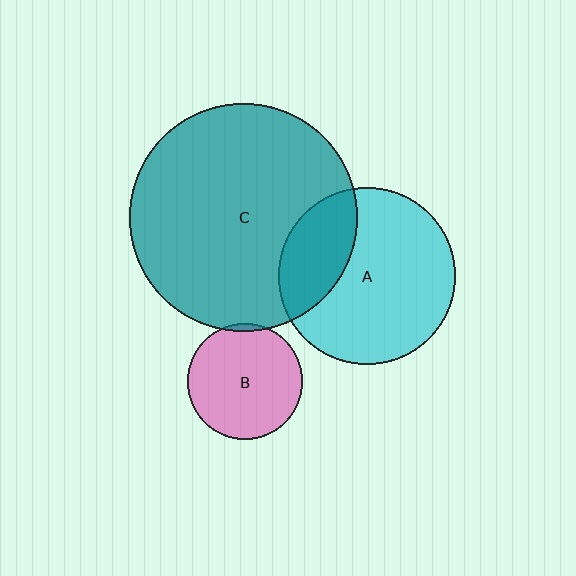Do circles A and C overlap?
Yes.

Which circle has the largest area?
Circle C (teal).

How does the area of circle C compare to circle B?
Approximately 3.9 times.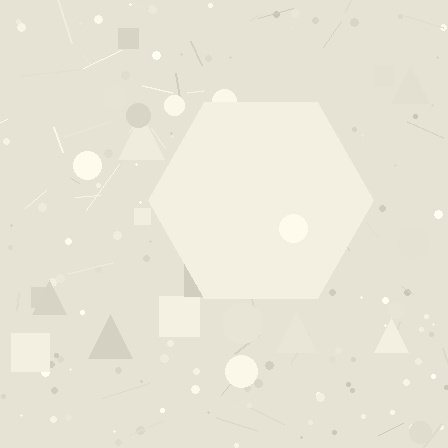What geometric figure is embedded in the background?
A hexagon is embedded in the background.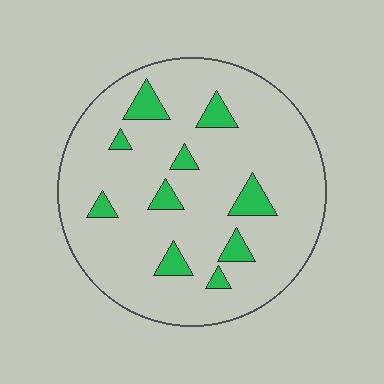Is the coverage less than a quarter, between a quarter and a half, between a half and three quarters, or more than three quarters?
Less than a quarter.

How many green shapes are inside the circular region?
10.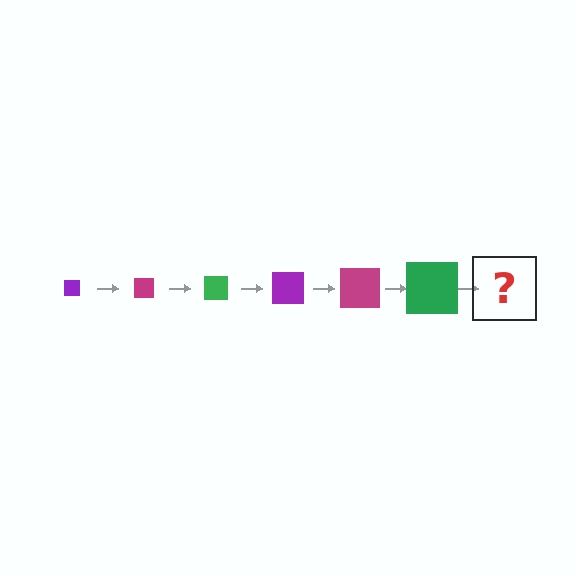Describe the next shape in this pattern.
It should be a purple square, larger than the previous one.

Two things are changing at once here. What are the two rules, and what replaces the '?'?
The two rules are that the square grows larger each step and the color cycles through purple, magenta, and green. The '?' should be a purple square, larger than the previous one.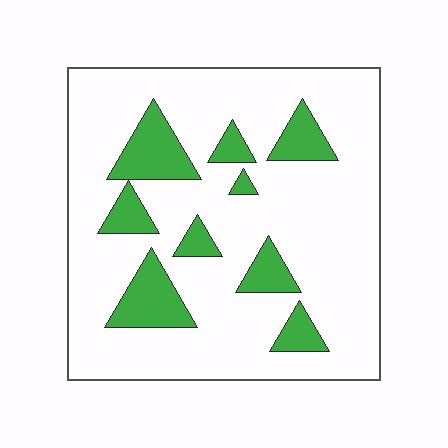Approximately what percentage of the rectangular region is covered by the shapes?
Approximately 20%.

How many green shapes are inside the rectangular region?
9.